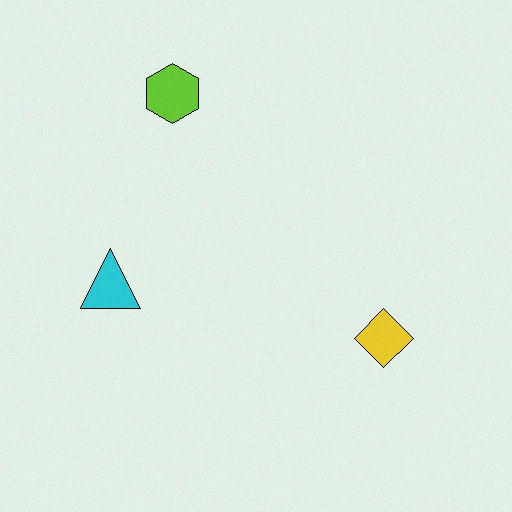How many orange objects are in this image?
There are no orange objects.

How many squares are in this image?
There are no squares.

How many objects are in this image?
There are 3 objects.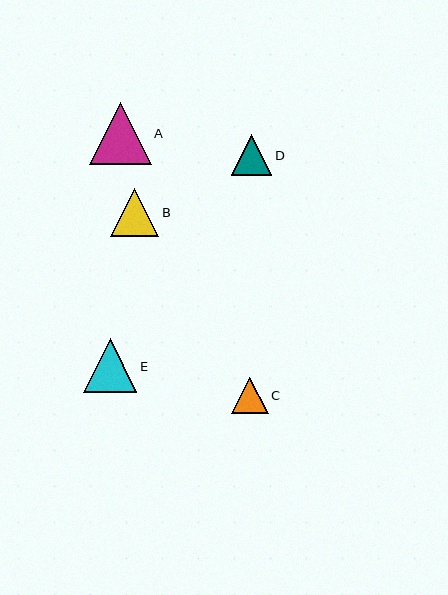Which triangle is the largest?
Triangle A is the largest with a size of approximately 62 pixels.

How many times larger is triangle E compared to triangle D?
Triangle E is approximately 1.3 times the size of triangle D.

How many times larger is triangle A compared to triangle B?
Triangle A is approximately 1.3 times the size of triangle B.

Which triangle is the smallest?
Triangle C is the smallest with a size of approximately 36 pixels.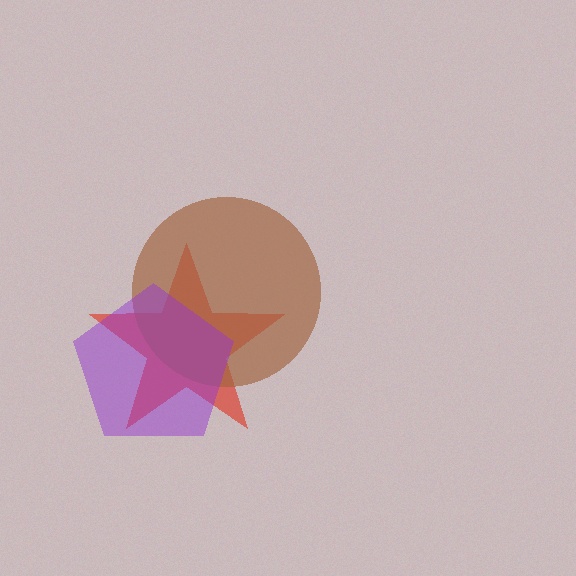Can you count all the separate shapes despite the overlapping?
Yes, there are 3 separate shapes.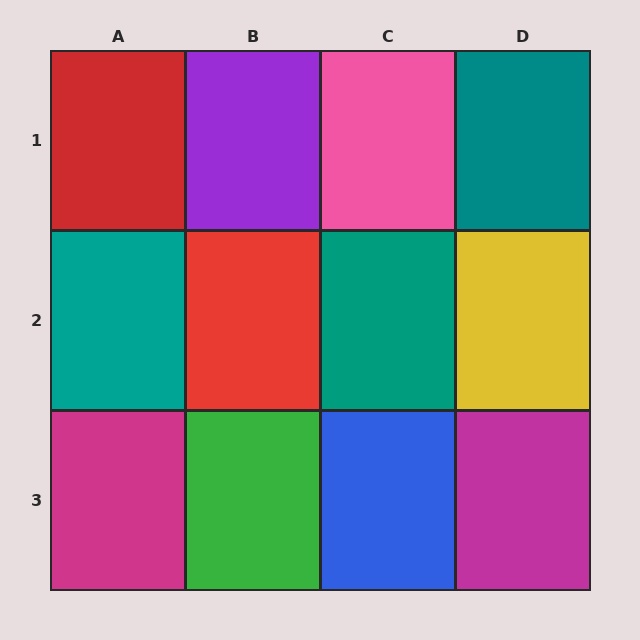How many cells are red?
2 cells are red.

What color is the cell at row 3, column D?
Magenta.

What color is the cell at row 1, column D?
Teal.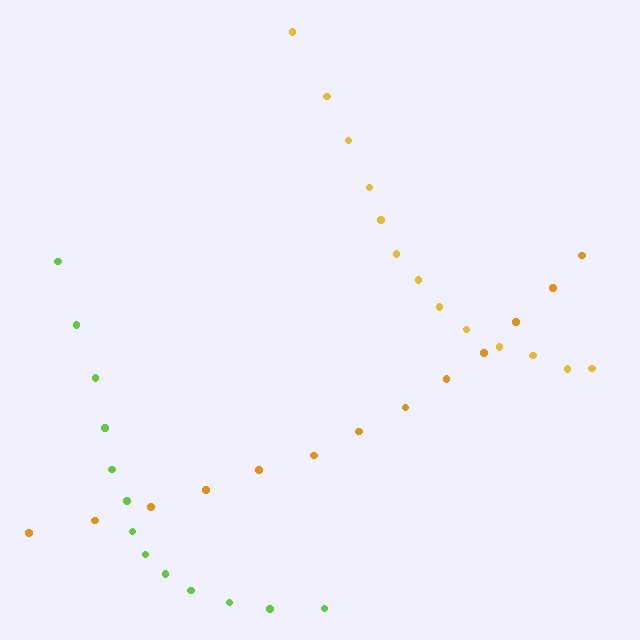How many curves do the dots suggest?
There are 3 distinct paths.